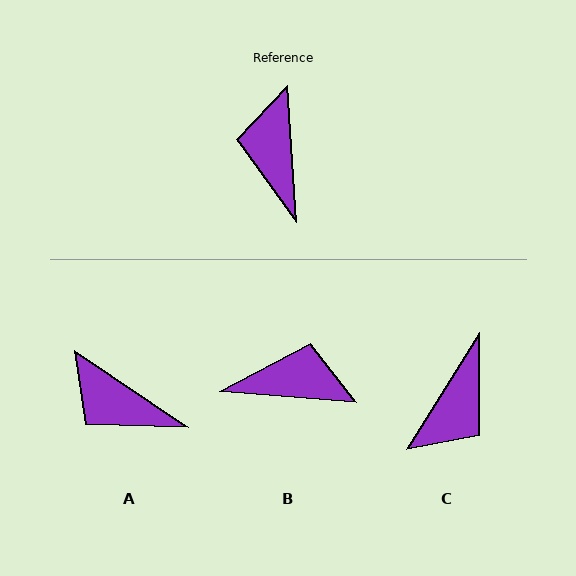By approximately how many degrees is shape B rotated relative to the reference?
Approximately 99 degrees clockwise.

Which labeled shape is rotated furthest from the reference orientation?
C, about 144 degrees away.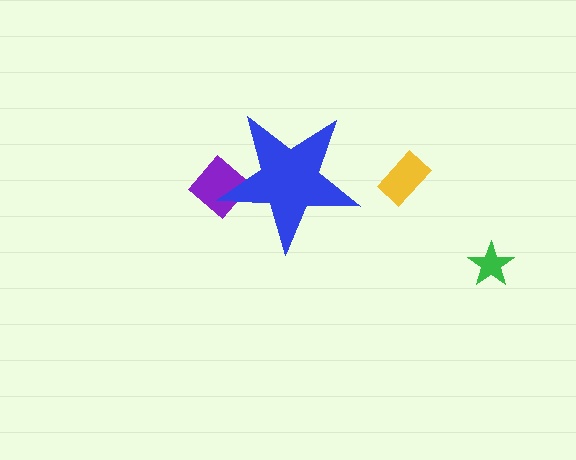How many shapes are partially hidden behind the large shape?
1 shape is partially hidden.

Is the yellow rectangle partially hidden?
No, the yellow rectangle is fully visible.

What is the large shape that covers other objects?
A blue star.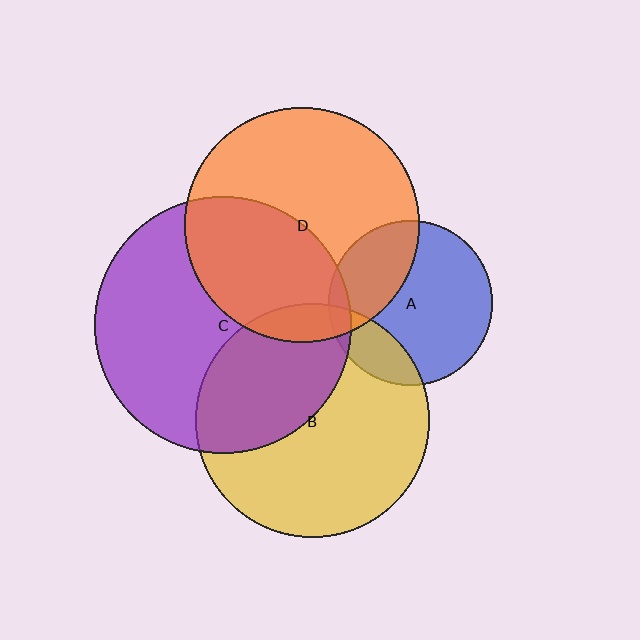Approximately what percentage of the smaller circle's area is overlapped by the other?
Approximately 10%.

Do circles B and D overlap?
Yes.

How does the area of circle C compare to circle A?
Approximately 2.4 times.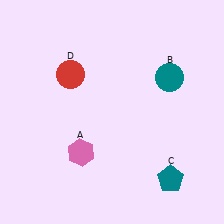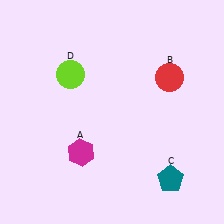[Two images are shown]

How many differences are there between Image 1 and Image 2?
There are 3 differences between the two images.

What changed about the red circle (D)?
In Image 1, D is red. In Image 2, it changed to lime.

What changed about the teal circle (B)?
In Image 1, B is teal. In Image 2, it changed to red.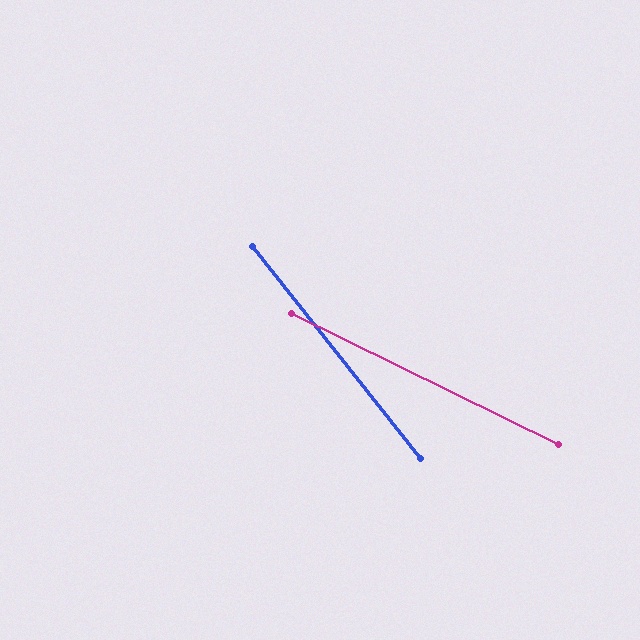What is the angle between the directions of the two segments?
Approximately 26 degrees.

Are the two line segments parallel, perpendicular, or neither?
Neither parallel nor perpendicular — they differ by about 26°.